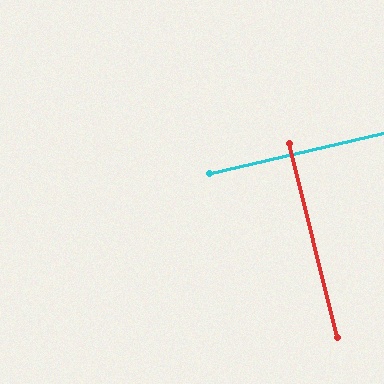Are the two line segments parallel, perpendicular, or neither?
Perpendicular — they meet at approximately 89°.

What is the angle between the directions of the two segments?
Approximately 89 degrees.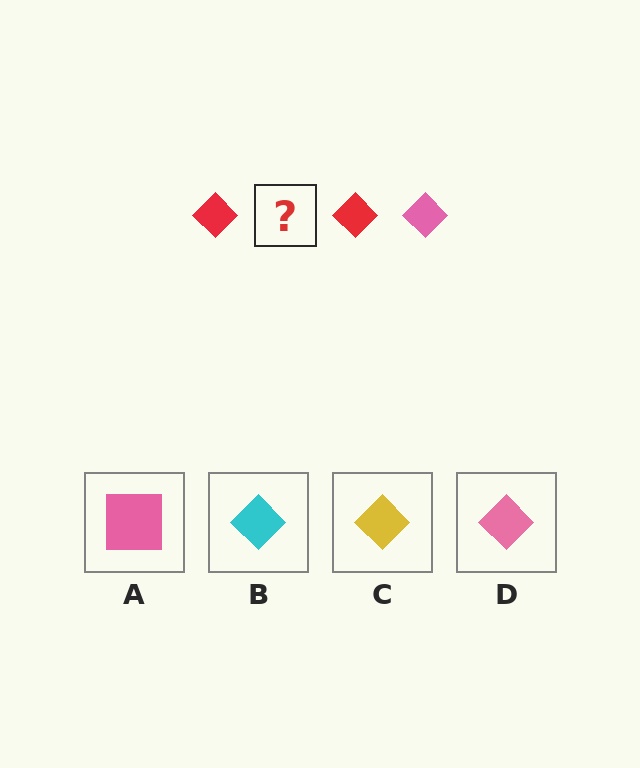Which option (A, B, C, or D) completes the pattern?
D.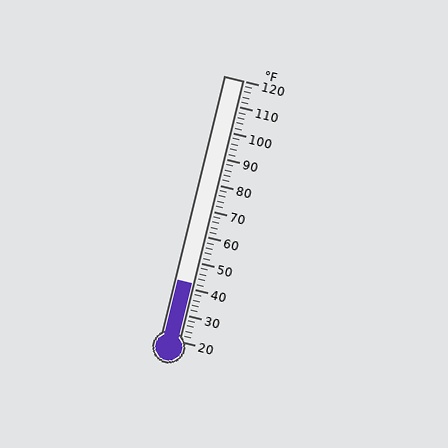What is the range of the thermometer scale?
The thermometer scale ranges from 20°F to 120°F.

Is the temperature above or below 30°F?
The temperature is above 30°F.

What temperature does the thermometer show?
The thermometer shows approximately 42°F.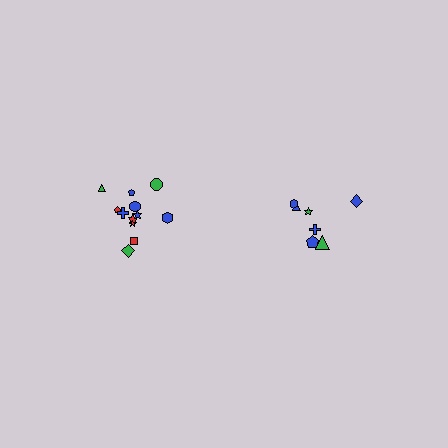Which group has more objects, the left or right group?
The left group.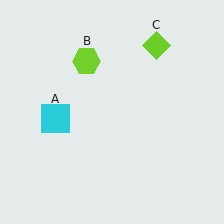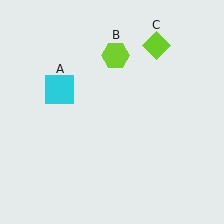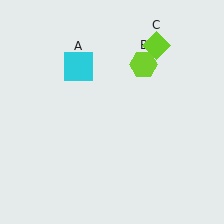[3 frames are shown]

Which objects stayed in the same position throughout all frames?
Lime diamond (object C) remained stationary.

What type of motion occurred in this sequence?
The cyan square (object A), lime hexagon (object B) rotated clockwise around the center of the scene.